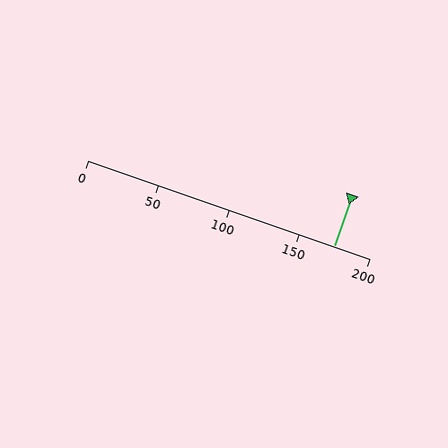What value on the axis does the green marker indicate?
The marker indicates approximately 175.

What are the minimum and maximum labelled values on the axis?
The axis runs from 0 to 200.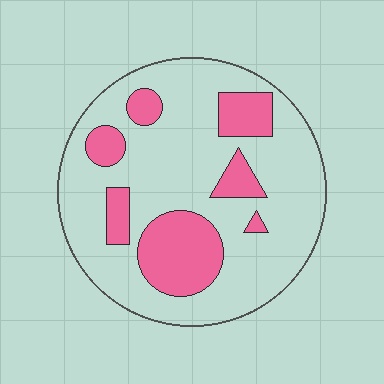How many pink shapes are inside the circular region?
7.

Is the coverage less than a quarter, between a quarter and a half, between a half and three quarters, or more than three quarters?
Less than a quarter.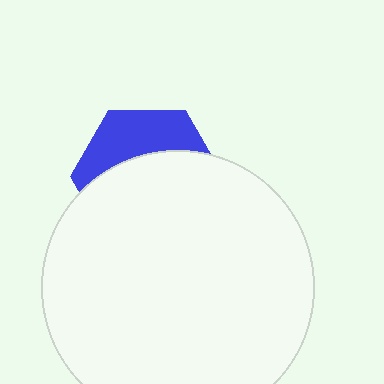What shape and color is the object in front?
The object in front is a white circle.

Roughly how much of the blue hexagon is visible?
A small part of it is visible (roughly 35%).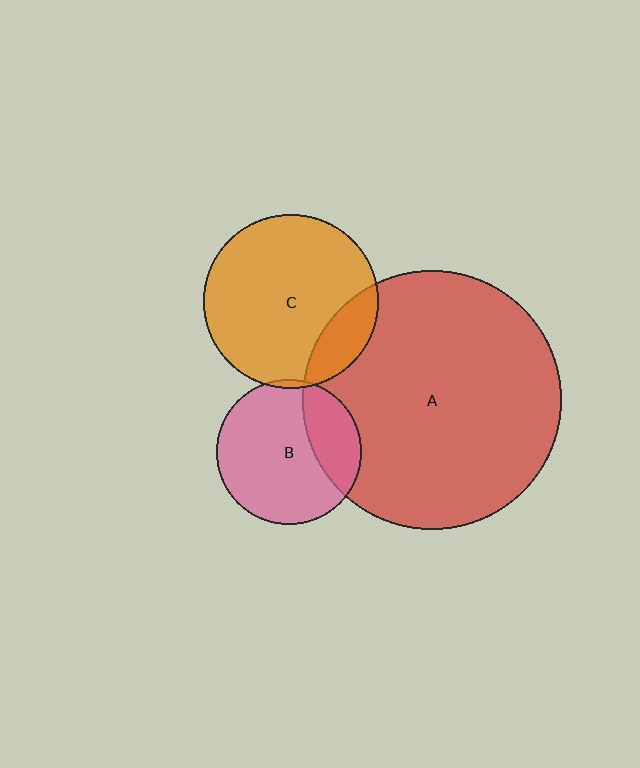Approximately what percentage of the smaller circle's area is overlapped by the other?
Approximately 25%.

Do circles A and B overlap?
Yes.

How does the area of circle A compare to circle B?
Approximately 3.2 times.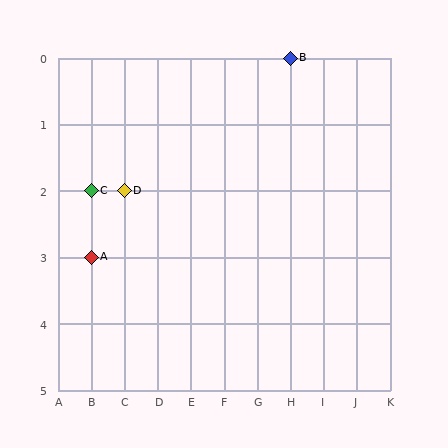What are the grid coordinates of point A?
Point A is at grid coordinates (B, 3).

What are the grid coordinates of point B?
Point B is at grid coordinates (H, 0).